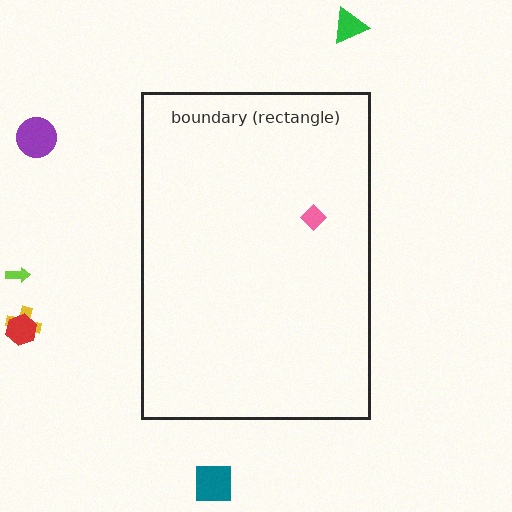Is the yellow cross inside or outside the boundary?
Outside.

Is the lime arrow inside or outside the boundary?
Outside.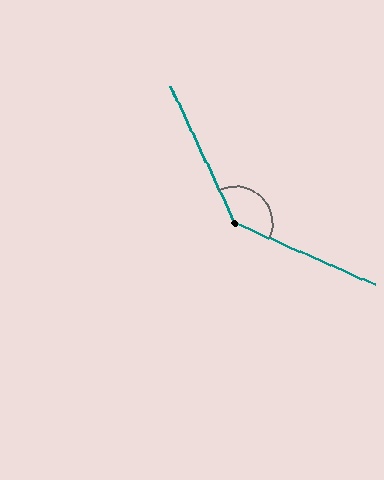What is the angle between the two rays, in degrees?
Approximately 139 degrees.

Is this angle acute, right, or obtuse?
It is obtuse.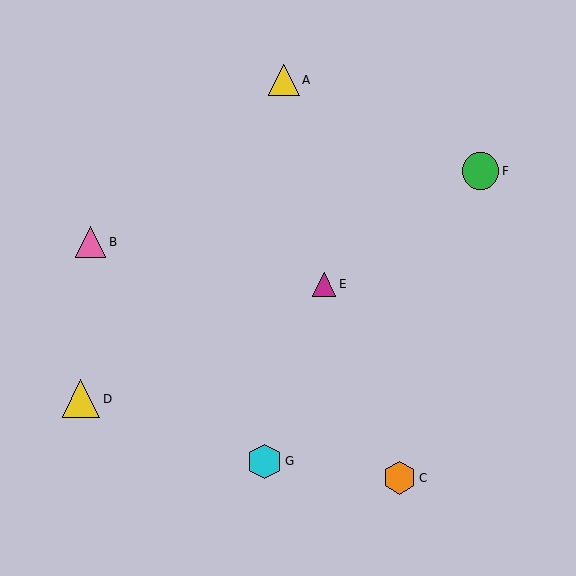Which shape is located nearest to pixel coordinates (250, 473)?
The cyan hexagon (labeled G) at (265, 461) is nearest to that location.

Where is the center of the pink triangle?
The center of the pink triangle is at (90, 242).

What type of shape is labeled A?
Shape A is a yellow triangle.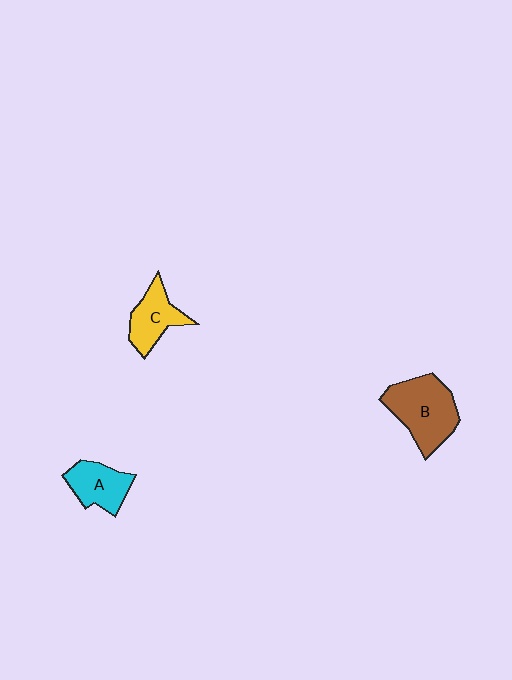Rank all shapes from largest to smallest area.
From largest to smallest: B (brown), C (yellow), A (cyan).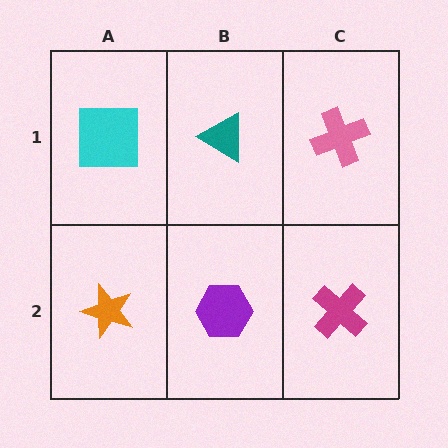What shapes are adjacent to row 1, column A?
An orange star (row 2, column A), a teal triangle (row 1, column B).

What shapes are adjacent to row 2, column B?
A teal triangle (row 1, column B), an orange star (row 2, column A), a magenta cross (row 2, column C).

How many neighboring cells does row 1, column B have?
3.